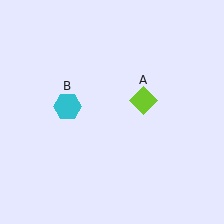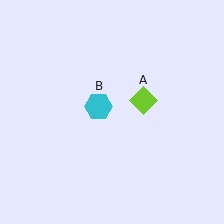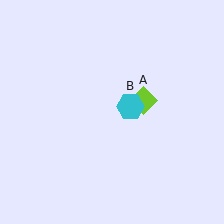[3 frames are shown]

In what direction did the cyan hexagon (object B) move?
The cyan hexagon (object B) moved right.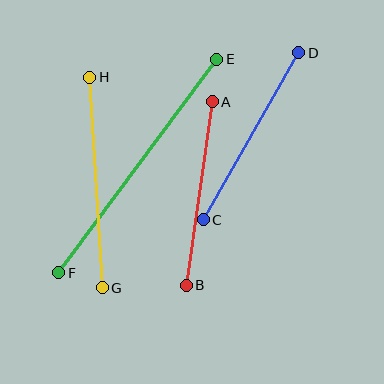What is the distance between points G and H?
The distance is approximately 211 pixels.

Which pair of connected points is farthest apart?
Points E and F are farthest apart.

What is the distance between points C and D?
The distance is approximately 192 pixels.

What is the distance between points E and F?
The distance is approximately 266 pixels.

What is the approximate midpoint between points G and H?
The midpoint is at approximately (96, 183) pixels.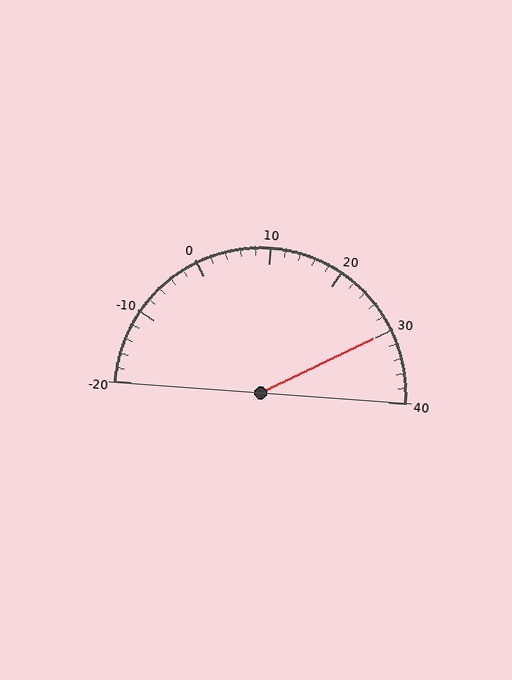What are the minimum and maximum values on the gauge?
The gauge ranges from -20 to 40.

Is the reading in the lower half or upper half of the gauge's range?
The reading is in the upper half of the range (-20 to 40).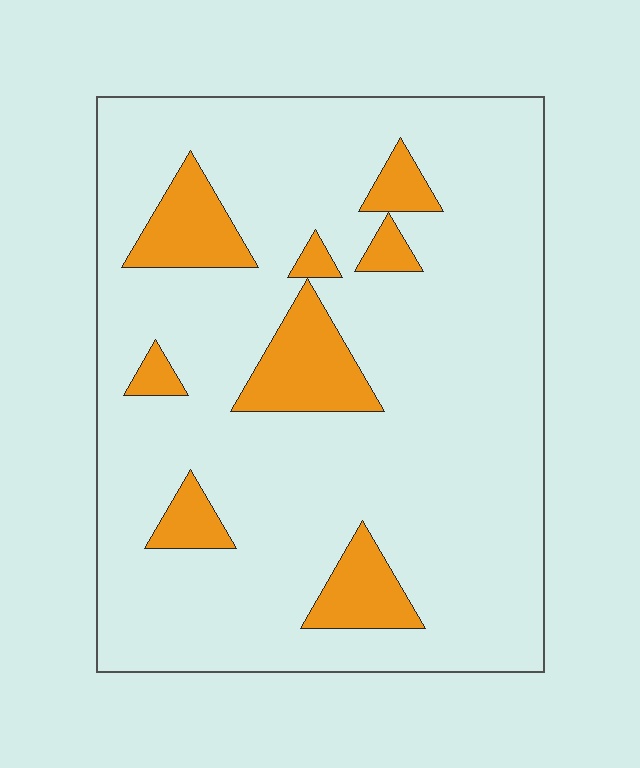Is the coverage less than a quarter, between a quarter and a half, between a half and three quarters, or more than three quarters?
Less than a quarter.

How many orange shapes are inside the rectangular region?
8.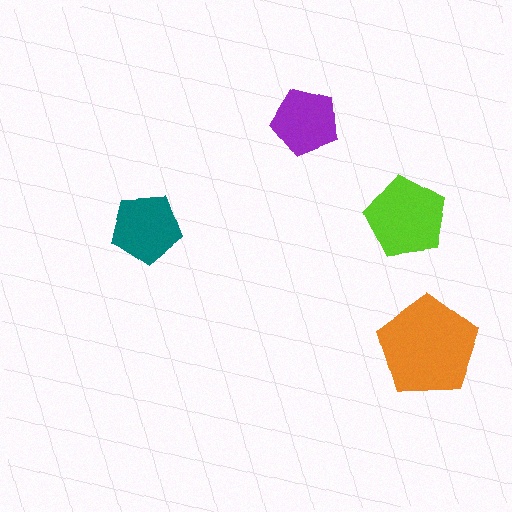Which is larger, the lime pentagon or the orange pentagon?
The orange one.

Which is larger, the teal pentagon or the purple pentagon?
The teal one.